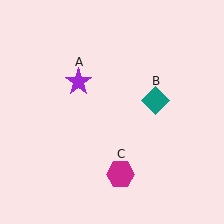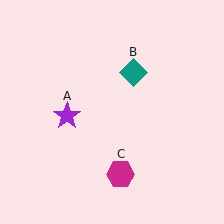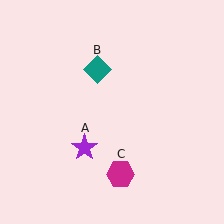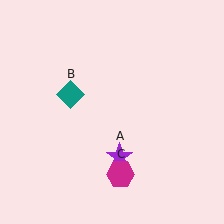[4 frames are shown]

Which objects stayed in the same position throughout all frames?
Magenta hexagon (object C) remained stationary.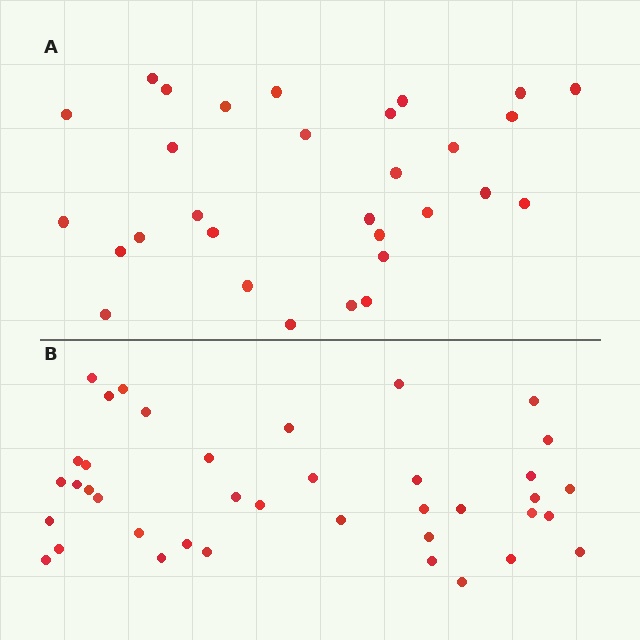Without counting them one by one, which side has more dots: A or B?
Region B (the bottom region) has more dots.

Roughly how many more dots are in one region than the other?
Region B has roughly 8 or so more dots than region A.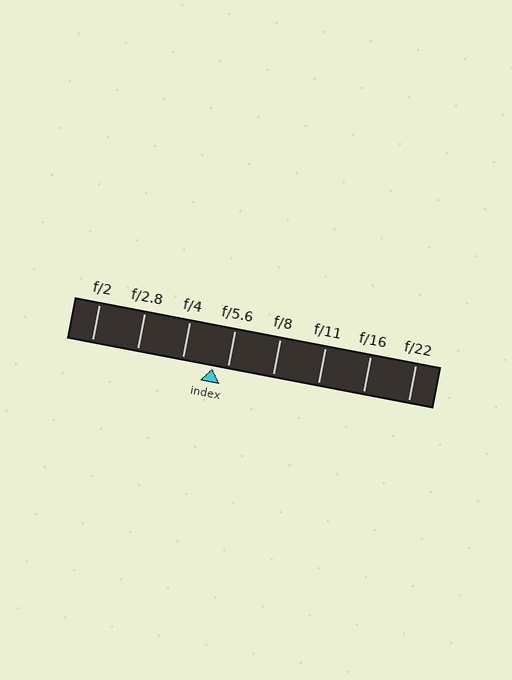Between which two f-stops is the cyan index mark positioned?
The index mark is between f/4 and f/5.6.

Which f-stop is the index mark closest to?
The index mark is closest to f/5.6.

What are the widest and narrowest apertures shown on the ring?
The widest aperture shown is f/2 and the narrowest is f/22.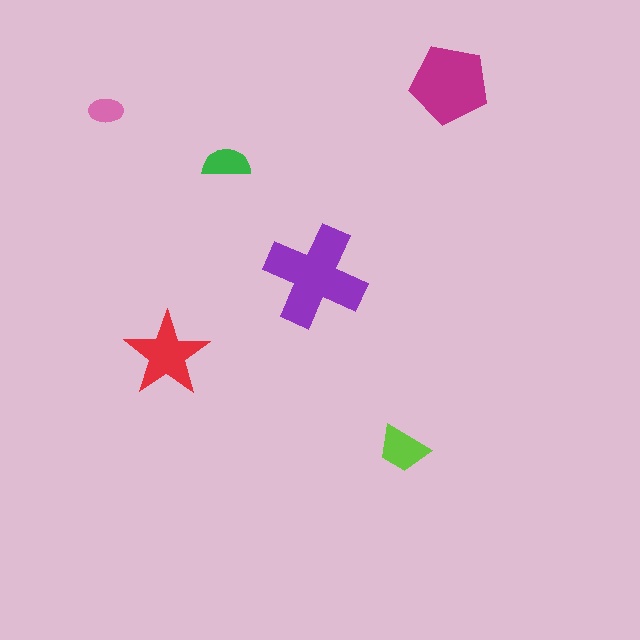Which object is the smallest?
The pink ellipse.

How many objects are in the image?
There are 6 objects in the image.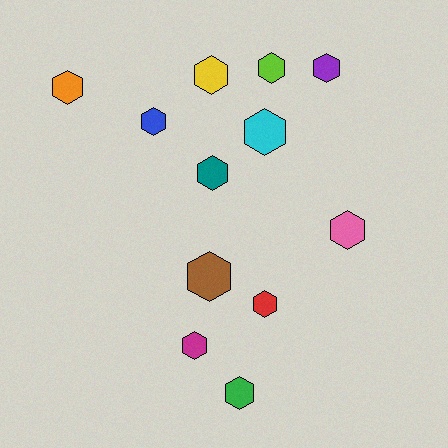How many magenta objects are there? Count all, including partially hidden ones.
There is 1 magenta object.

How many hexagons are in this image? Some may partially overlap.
There are 12 hexagons.